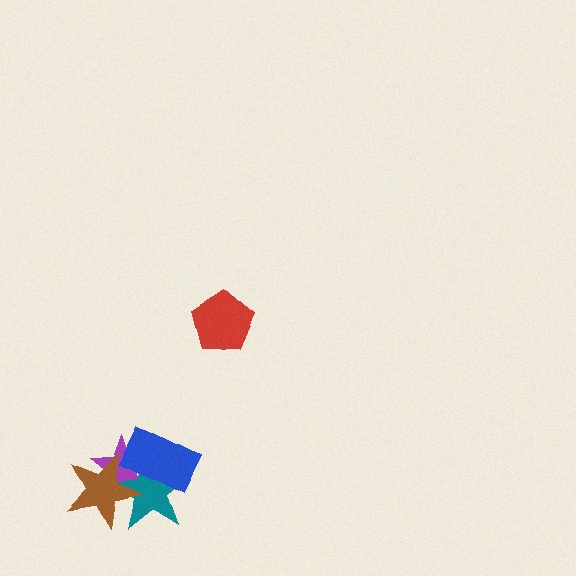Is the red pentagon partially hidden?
No, no other shape covers it.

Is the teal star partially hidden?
Yes, it is partially covered by another shape.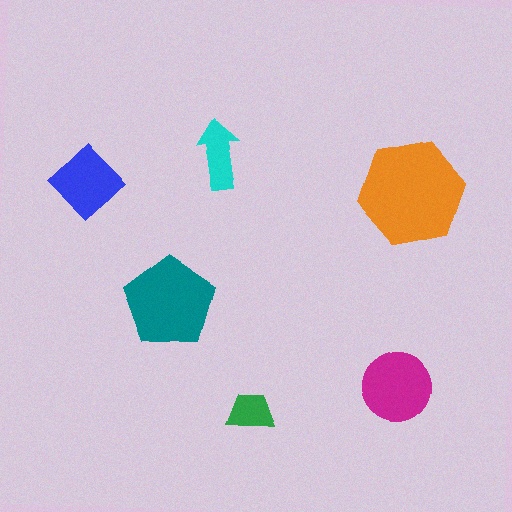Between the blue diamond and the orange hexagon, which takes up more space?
The orange hexagon.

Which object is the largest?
The orange hexagon.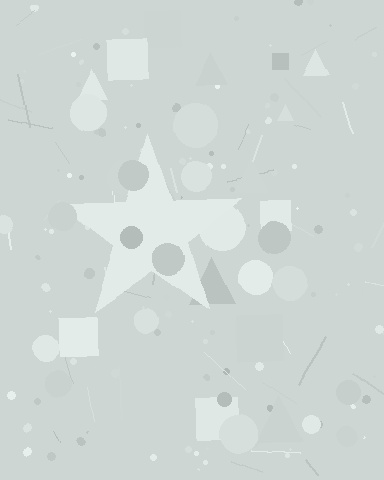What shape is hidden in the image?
A star is hidden in the image.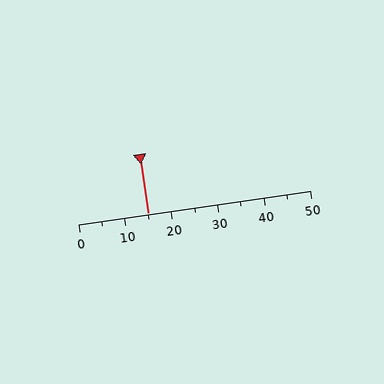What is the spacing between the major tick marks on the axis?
The major ticks are spaced 10 apart.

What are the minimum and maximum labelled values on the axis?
The axis runs from 0 to 50.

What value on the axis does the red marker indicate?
The marker indicates approximately 15.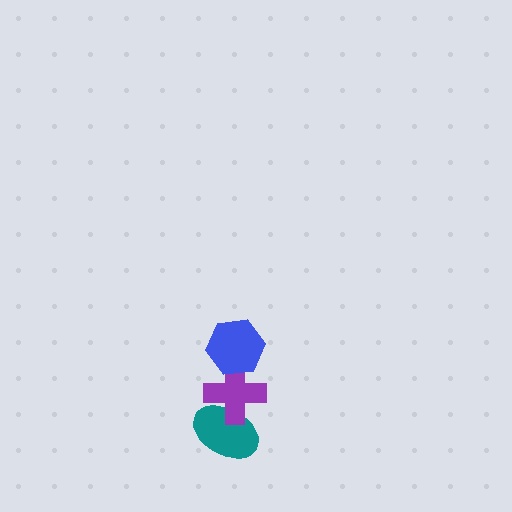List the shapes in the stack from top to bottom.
From top to bottom: the blue hexagon, the purple cross, the teal ellipse.